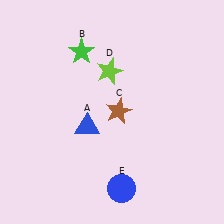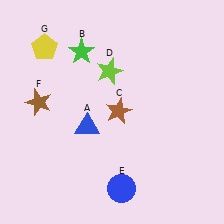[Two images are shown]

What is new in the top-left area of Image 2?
A yellow pentagon (G) was added in the top-left area of Image 2.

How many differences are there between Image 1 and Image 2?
There are 2 differences between the two images.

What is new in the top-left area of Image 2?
A brown star (F) was added in the top-left area of Image 2.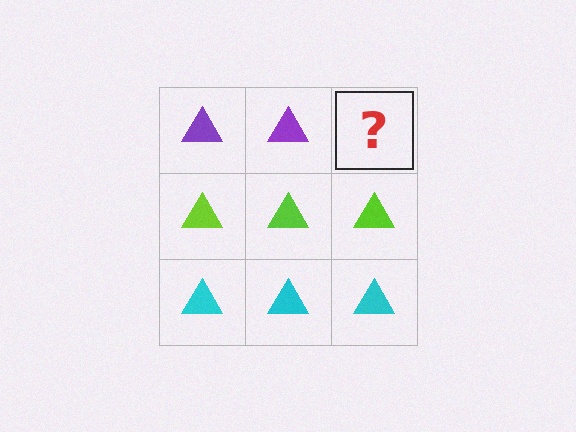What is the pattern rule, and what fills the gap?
The rule is that each row has a consistent color. The gap should be filled with a purple triangle.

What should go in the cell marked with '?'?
The missing cell should contain a purple triangle.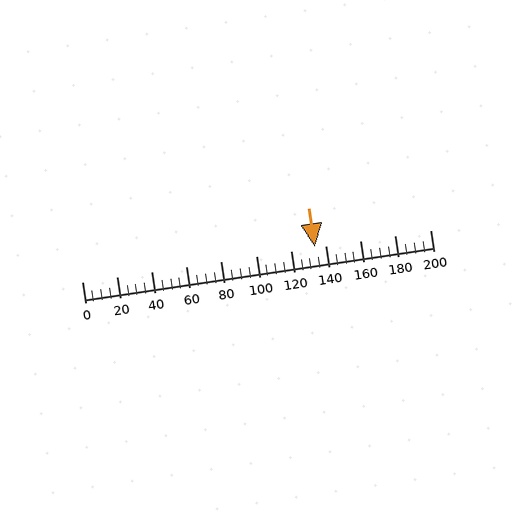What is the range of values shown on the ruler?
The ruler shows values from 0 to 200.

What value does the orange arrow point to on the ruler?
The orange arrow points to approximately 134.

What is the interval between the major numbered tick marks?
The major tick marks are spaced 20 units apart.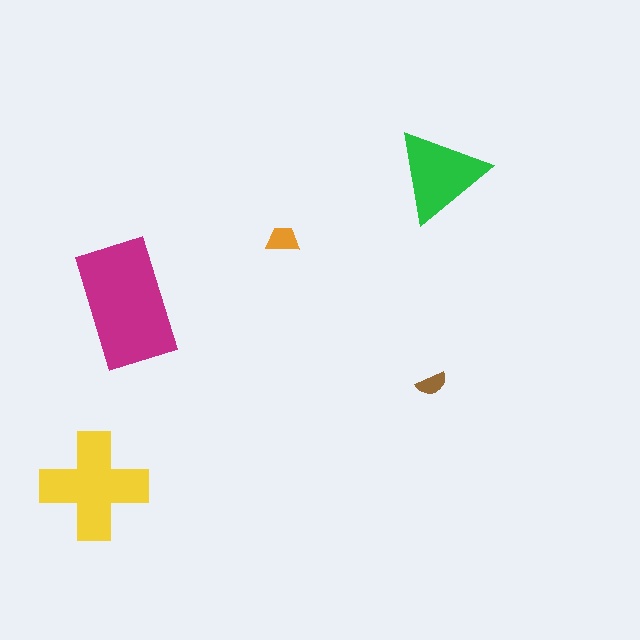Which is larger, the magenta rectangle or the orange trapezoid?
The magenta rectangle.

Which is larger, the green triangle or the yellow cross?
The yellow cross.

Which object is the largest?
The magenta rectangle.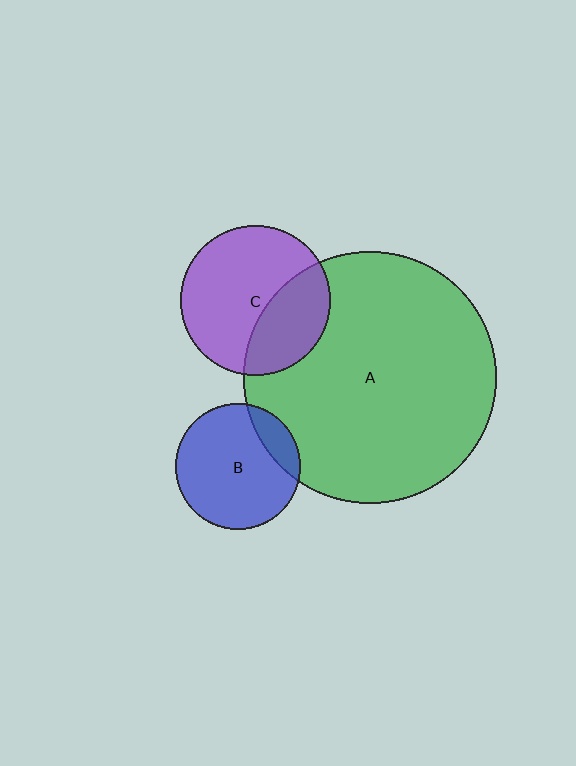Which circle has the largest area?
Circle A (green).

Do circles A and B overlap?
Yes.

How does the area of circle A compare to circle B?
Approximately 4.0 times.